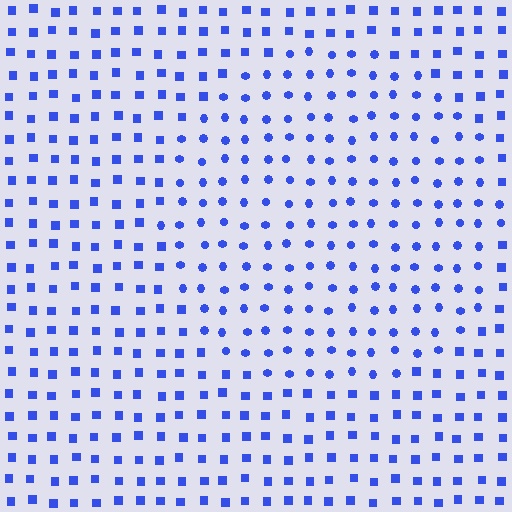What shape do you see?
I see a circle.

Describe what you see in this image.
The image is filled with small blue elements arranged in a uniform grid. A circle-shaped region contains circles, while the surrounding area contains squares. The boundary is defined purely by the change in element shape.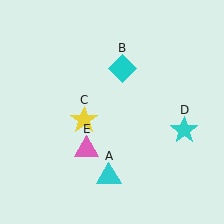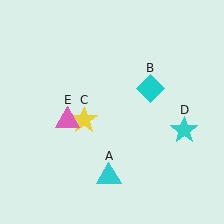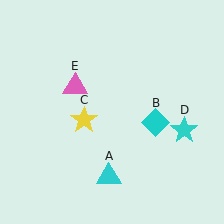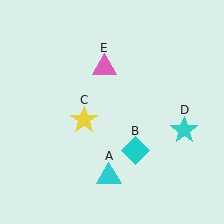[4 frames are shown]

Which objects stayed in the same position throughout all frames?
Cyan triangle (object A) and yellow star (object C) and cyan star (object D) remained stationary.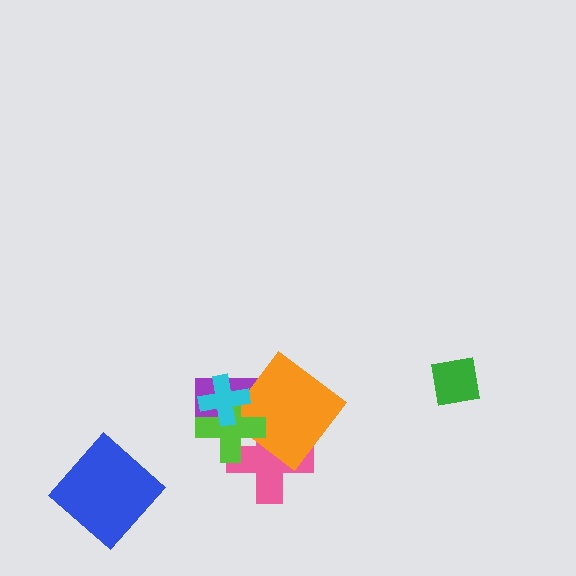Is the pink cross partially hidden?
Yes, it is partially covered by another shape.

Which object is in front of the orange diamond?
The lime cross is in front of the orange diamond.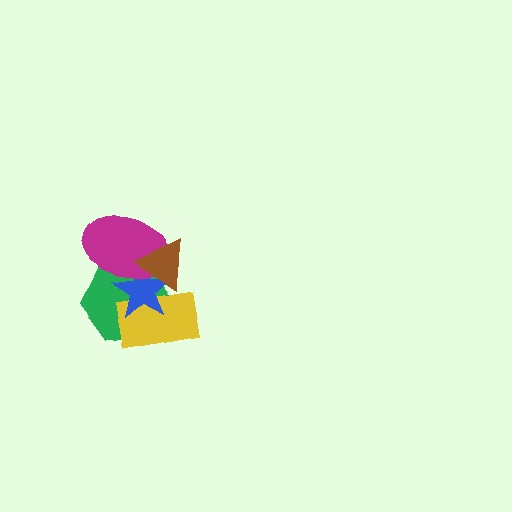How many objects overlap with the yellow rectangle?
3 objects overlap with the yellow rectangle.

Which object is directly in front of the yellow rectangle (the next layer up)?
The blue star is directly in front of the yellow rectangle.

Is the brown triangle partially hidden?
No, no other shape covers it.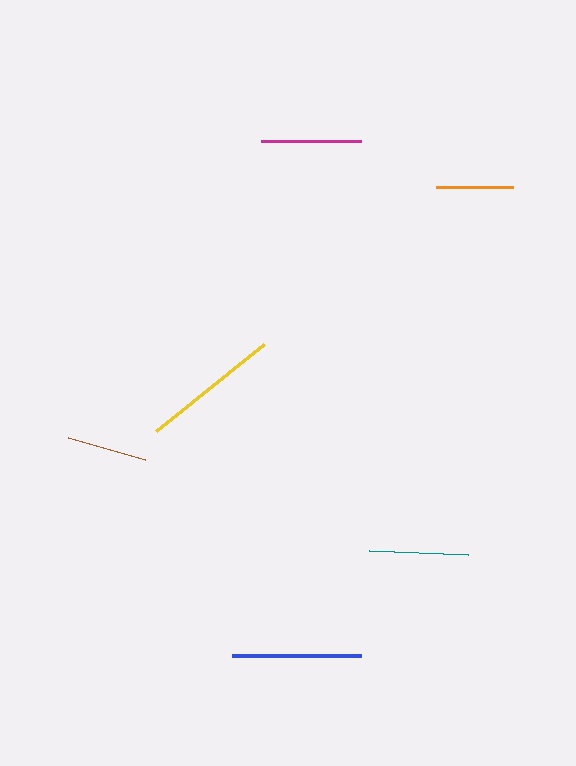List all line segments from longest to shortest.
From longest to shortest: yellow, blue, magenta, teal, brown, orange.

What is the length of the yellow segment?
The yellow segment is approximately 139 pixels long.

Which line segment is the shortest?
The orange line is the shortest at approximately 76 pixels.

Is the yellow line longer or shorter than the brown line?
The yellow line is longer than the brown line.